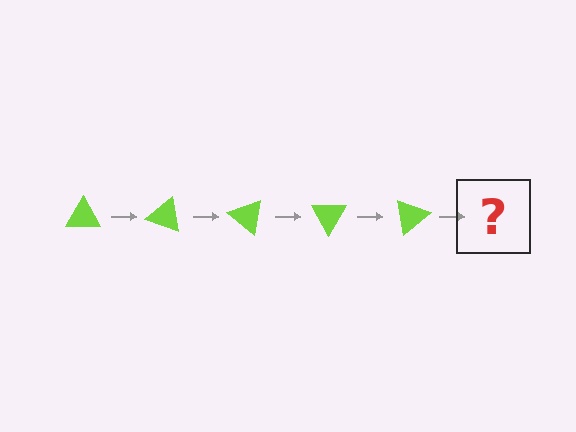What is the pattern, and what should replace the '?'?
The pattern is that the triangle rotates 20 degrees each step. The '?' should be a lime triangle rotated 100 degrees.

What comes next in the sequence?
The next element should be a lime triangle rotated 100 degrees.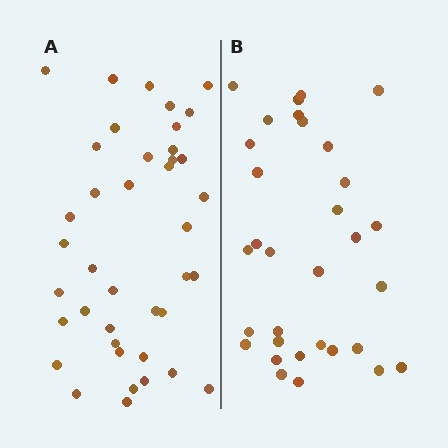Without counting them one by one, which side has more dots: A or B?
Region A (the left region) has more dots.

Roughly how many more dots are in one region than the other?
Region A has roughly 8 or so more dots than region B.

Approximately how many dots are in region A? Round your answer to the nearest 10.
About 40 dots.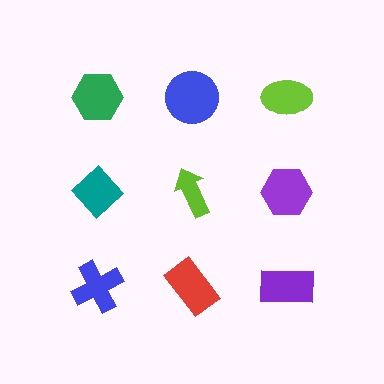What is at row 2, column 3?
A purple hexagon.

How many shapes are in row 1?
3 shapes.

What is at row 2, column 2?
A lime arrow.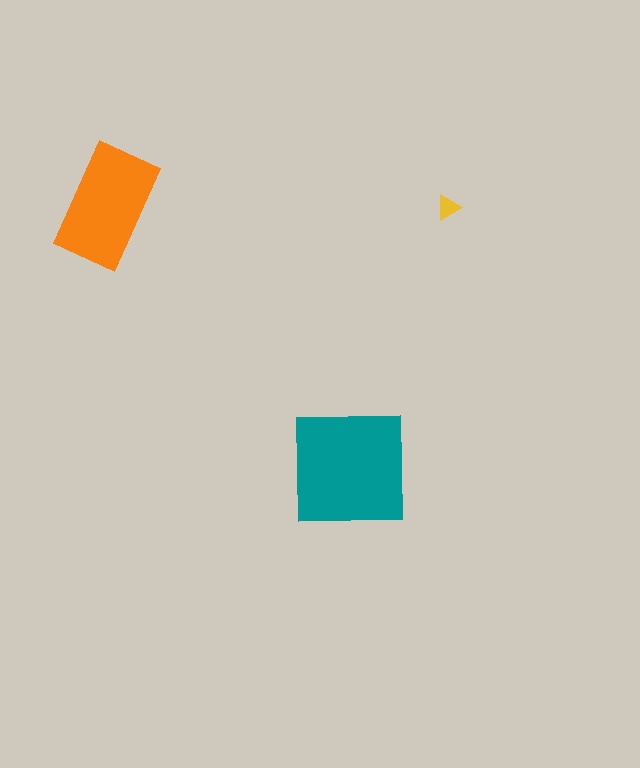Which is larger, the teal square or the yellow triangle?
The teal square.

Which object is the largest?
The teal square.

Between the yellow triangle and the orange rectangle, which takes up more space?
The orange rectangle.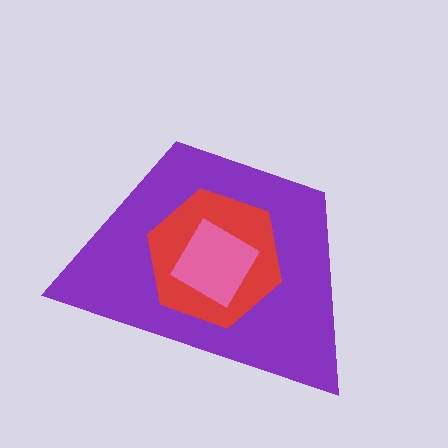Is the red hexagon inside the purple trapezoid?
Yes.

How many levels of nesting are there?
3.